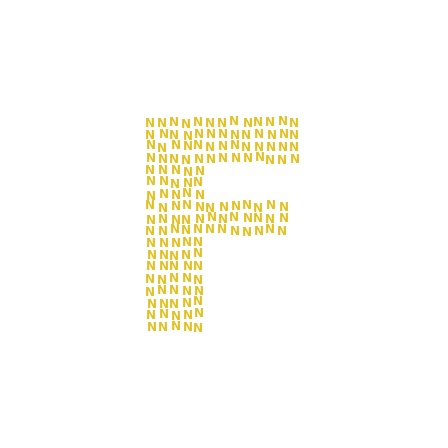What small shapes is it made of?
It is made of small letter N's.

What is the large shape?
The large shape is the letter F.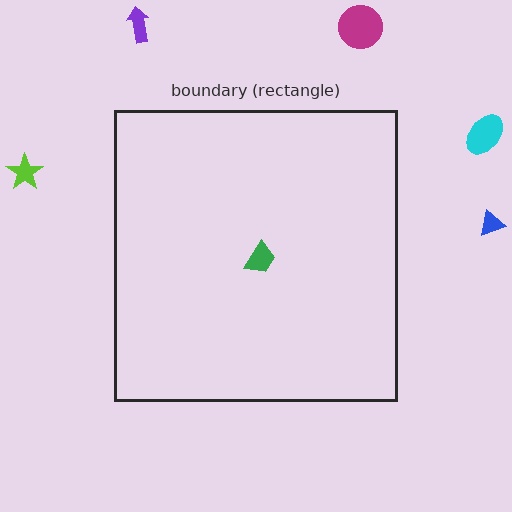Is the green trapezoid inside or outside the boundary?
Inside.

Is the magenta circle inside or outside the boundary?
Outside.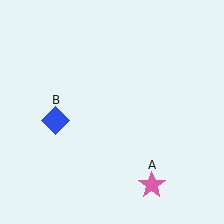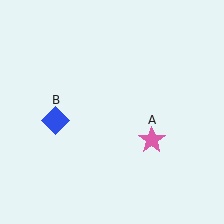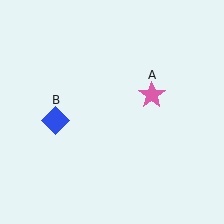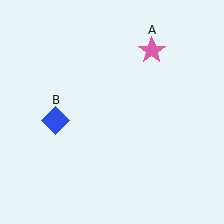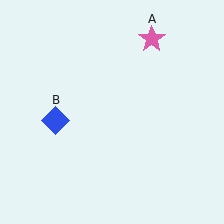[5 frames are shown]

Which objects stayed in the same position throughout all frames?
Blue diamond (object B) remained stationary.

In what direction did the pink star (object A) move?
The pink star (object A) moved up.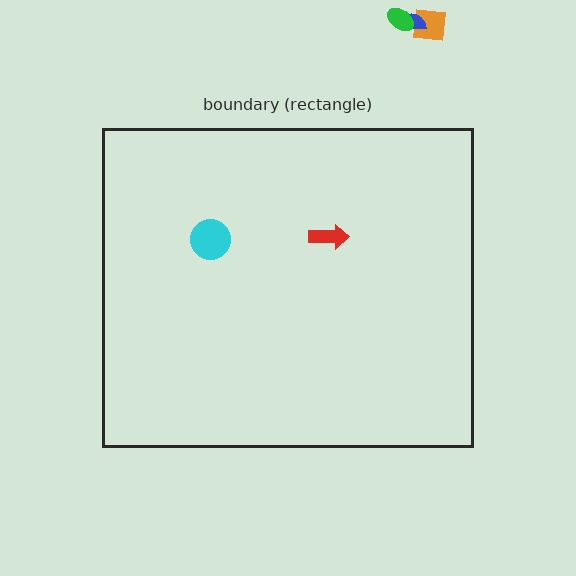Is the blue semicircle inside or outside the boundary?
Outside.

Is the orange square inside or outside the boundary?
Outside.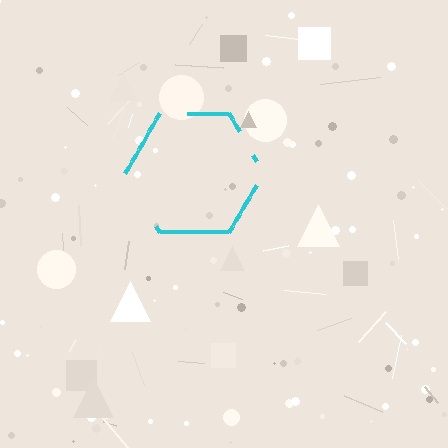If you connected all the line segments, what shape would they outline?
They would outline a hexagon.